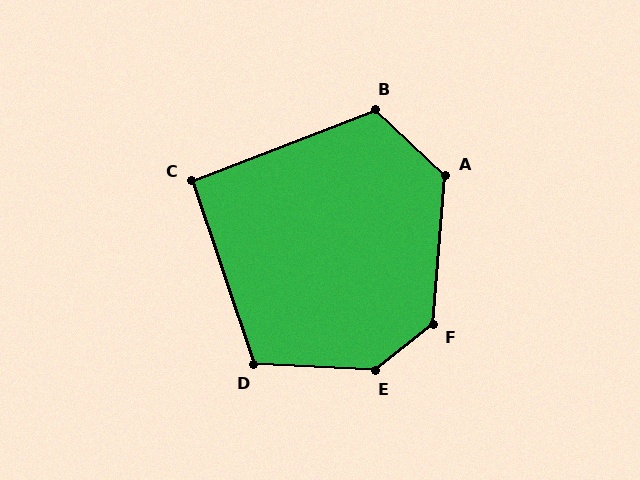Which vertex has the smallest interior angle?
C, at approximately 93 degrees.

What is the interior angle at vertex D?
Approximately 111 degrees (obtuse).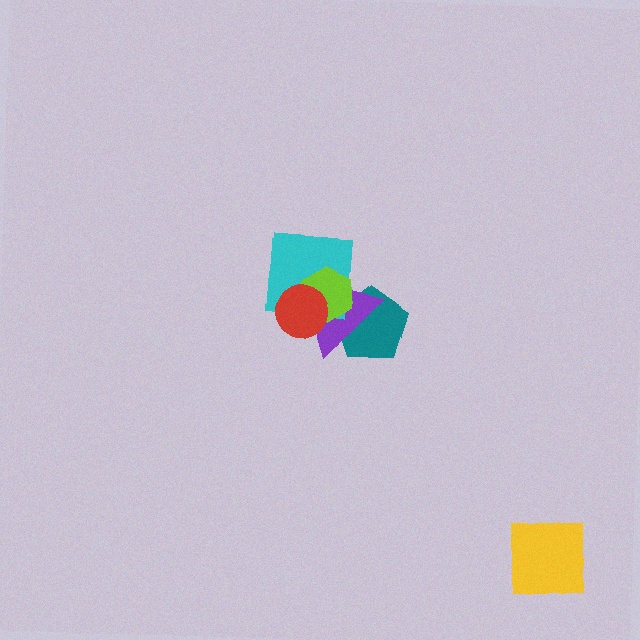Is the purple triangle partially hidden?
Yes, it is partially covered by another shape.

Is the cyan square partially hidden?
Yes, it is partially covered by another shape.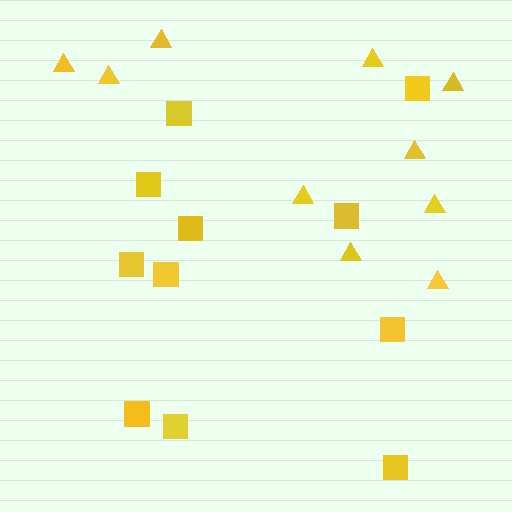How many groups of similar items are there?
There are 2 groups: one group of triangles (10) and one group of squares (11).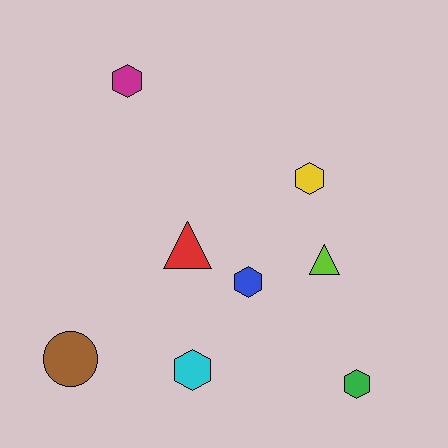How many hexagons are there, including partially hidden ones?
There are 5 hexagons.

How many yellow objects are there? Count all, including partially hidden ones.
There is 1 yellow object.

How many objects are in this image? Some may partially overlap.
There are 8 objects.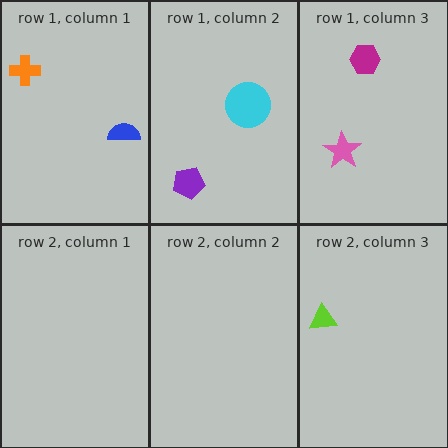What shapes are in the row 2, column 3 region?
The lime triangle.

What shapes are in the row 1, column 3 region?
The magenta hexagon, the pink star.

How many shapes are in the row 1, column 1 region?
2.